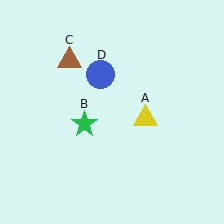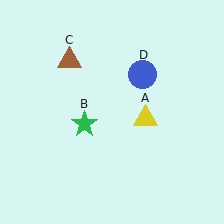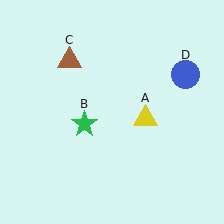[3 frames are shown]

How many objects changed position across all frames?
1 object changed position: blue circle (object D).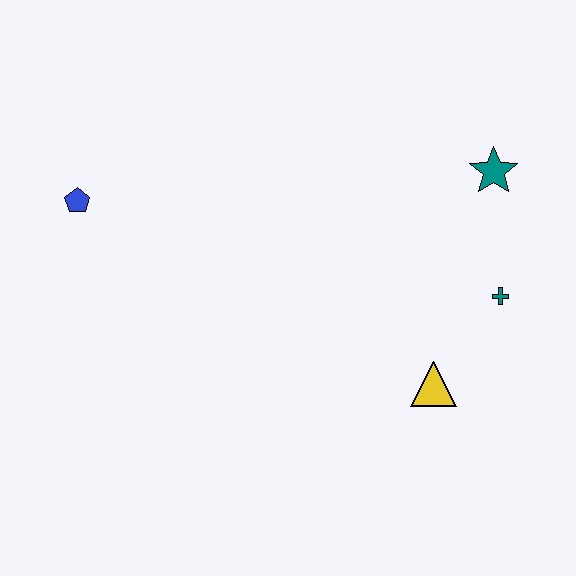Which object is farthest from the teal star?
The blue pentagon is farthest from the teal star.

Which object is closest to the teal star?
The teal cross is closest to the teal star.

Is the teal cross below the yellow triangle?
No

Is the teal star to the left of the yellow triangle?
No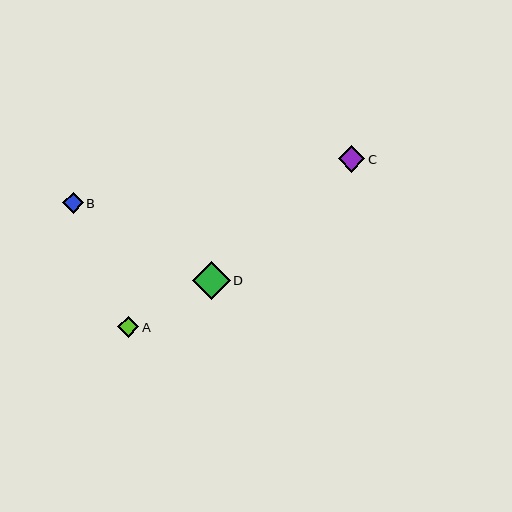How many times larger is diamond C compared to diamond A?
Diamond C is approximately 1.3 times the size of diamond A.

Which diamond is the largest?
Diamond D is the largest with a size of approximately 37 pixels.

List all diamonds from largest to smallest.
From largest to smallest: D, C, A, B.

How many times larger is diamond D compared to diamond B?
Diamond D is approximately 1.8 times the size of diamond B.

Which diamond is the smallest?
Diamond B is the smallest with a size of approximately 21 pixels.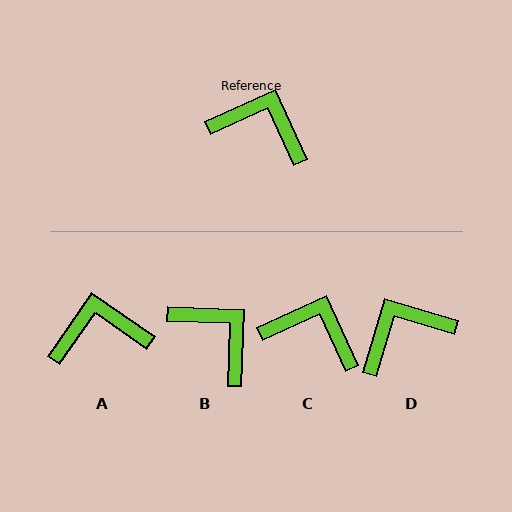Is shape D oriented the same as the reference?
No, it is off by about 49 degrees.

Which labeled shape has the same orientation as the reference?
C.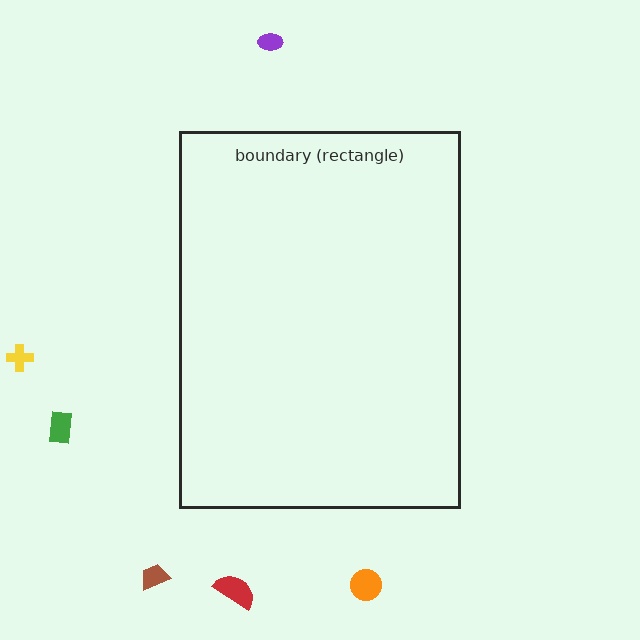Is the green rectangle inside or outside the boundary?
Outside.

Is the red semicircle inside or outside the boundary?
Outside.